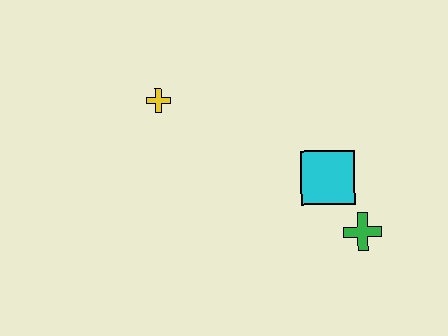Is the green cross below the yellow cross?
Yes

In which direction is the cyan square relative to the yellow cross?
The cyan square is to the right of the yellow cross.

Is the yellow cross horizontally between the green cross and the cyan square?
No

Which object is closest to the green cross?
The cyan square is closest to the green cross.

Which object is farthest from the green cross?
The yellow cross is farthest from the green cross.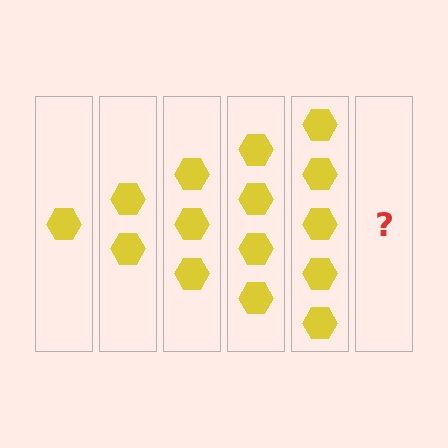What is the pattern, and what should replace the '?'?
The pattern is that each step adds one more hexagon. The '?' should be 6 hexagons.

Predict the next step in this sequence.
The next step is 6 hexagons.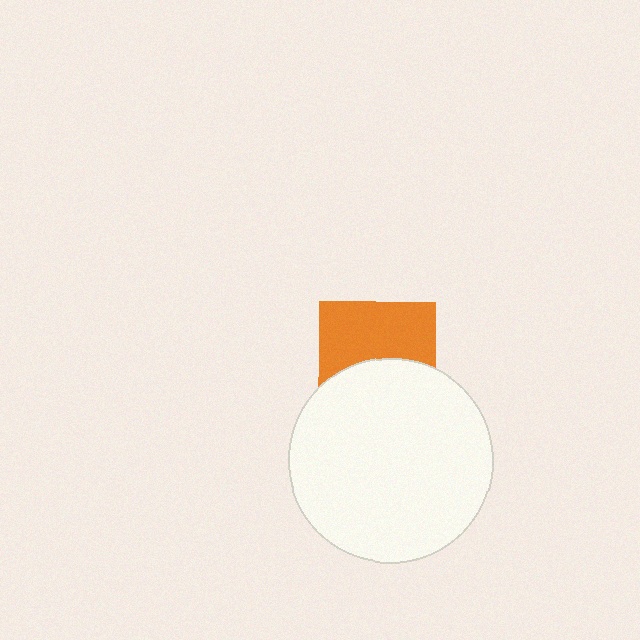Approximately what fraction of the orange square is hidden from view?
Roughly 46% of the orange square is hidden behind the white circle.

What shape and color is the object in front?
The object in front is a white circle.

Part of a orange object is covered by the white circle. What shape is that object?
It is a square.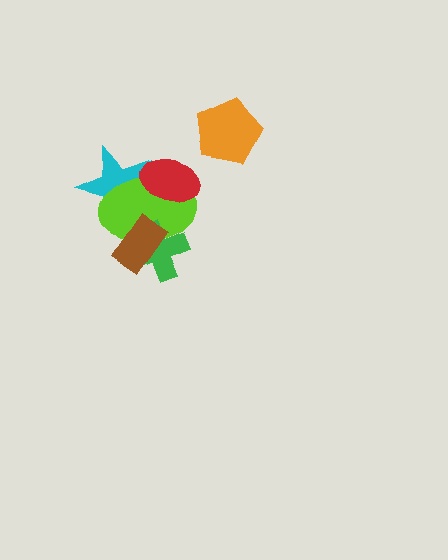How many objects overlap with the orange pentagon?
0 objects overlap with the orange pentagon.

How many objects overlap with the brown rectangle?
2 objects overlap with the brown rectangle.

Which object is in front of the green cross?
The brown rectangle is in front of the green cross.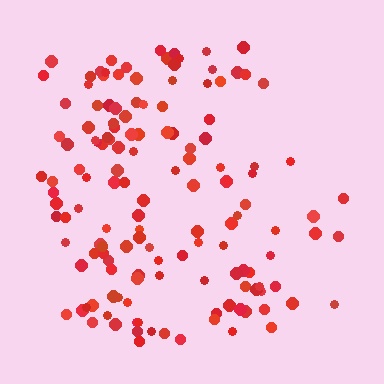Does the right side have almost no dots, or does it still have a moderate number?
Still a moderate number, just noticeably fewer than the left.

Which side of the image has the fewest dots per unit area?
The right.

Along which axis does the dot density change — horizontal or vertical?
Horizontal.